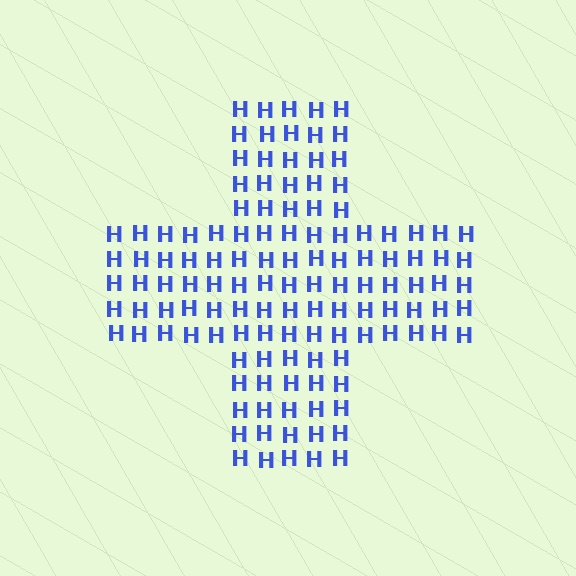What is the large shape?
The large shape is a cross.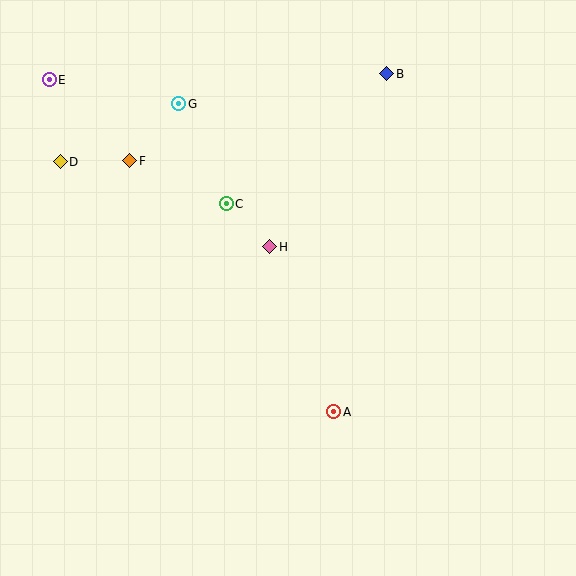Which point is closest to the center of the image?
Point H at (270, 247) is closest to the center.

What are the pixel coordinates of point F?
Point F is at (130, 161).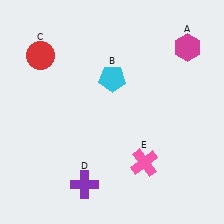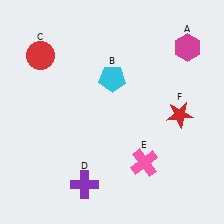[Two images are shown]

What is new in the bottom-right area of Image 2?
A red star (F) was added in the bottom-right area of Image 2.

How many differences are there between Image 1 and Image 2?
There is 1 difference between the two images.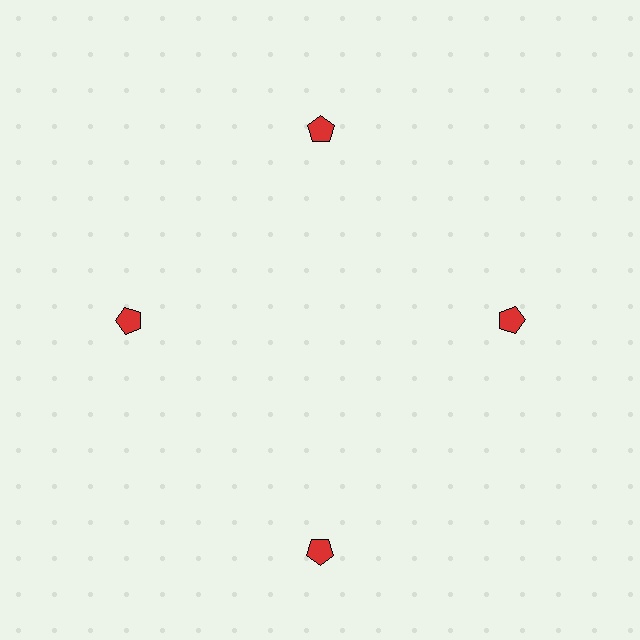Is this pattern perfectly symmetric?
No. The 4 red pentagons are arranged in a ring, but one element near the 6 o'clock position is pushed outward from the center, breaking the 4-fold rotational symmetry.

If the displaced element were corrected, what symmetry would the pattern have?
It would have 4-fold rotational symmetry — the pattern would map onto itself every 90 degrees.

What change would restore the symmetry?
The symmetry would be restored by moving it inward, back onto the ring so that all 4 pentagons sit at equal angles and equal distance from the center.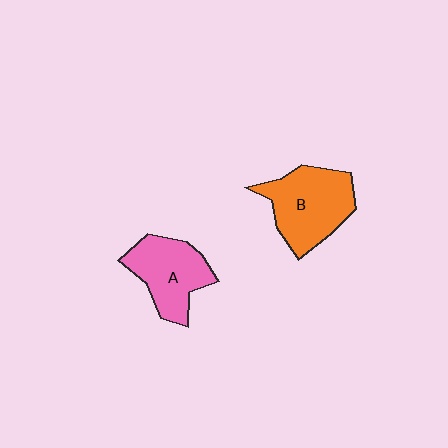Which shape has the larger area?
Shape B (orange).